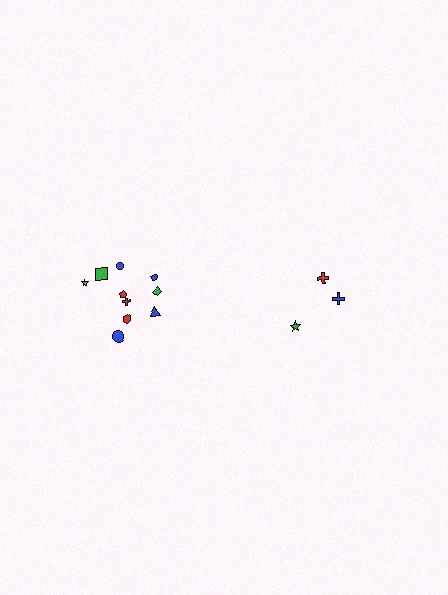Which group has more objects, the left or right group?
The left group.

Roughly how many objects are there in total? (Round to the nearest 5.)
Roughly 15 objects in total.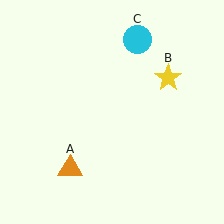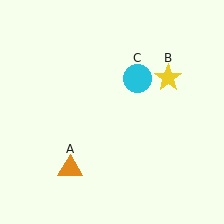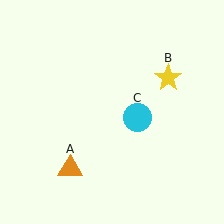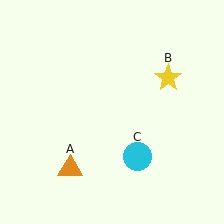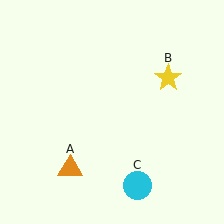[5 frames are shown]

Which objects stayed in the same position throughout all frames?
Orange triangle (object A) and yellow star (object B) remained stationary.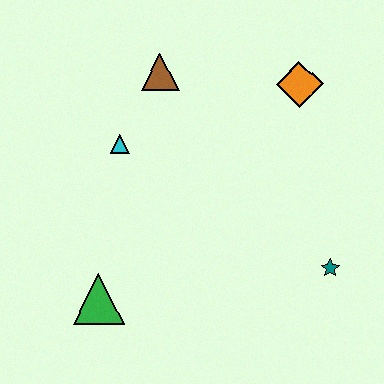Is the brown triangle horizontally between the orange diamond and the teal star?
No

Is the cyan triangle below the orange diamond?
Yes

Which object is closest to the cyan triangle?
The brown triangle is closest to the cyan triangle.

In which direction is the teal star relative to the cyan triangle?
The teal star is to the right of the cyan triangle.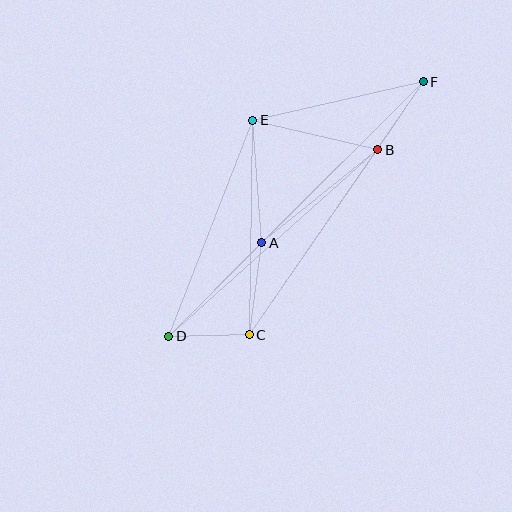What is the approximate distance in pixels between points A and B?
The distance between A and B is approximately 148 pixels.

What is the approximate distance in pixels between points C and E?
The distance between C and E is approximately 215 pixels.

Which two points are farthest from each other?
Points D and F are farthest from each other.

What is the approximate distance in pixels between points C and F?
The distance between C and F is approximately 307 pixels.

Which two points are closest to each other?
Points C and D are closest to each other.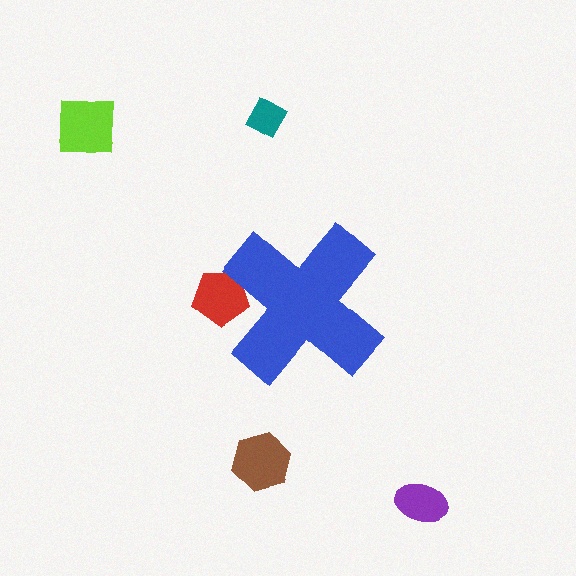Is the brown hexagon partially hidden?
No, the brown hexagon is fully visible.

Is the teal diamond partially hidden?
No, the teal diamond is fully visible.